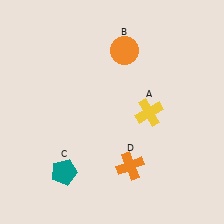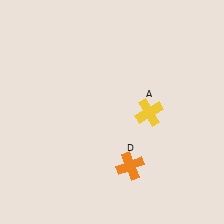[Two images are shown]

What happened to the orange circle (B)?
The orange circle (B) was removed in Image 2. It was in the top-right area of Image 1.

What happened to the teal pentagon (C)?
The teal pentagon (C) was removed in Image 2. It was in the bottom-left area of Image 1.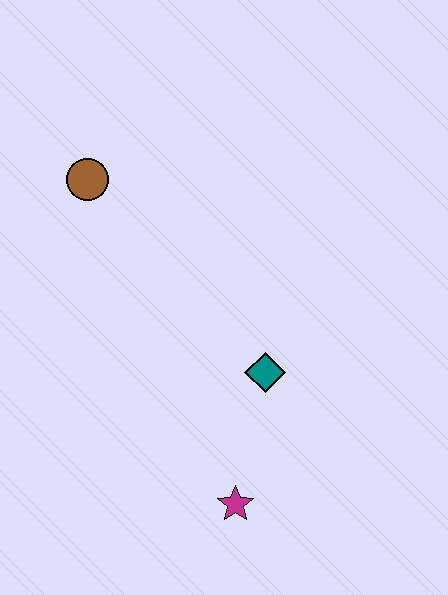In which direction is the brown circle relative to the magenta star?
The brown circle is above the magenta star.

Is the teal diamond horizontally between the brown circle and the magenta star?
No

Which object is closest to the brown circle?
The teal diamond is closest to the brown circle.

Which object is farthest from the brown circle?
The magenta star is farthest from the brown circle.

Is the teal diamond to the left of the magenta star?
No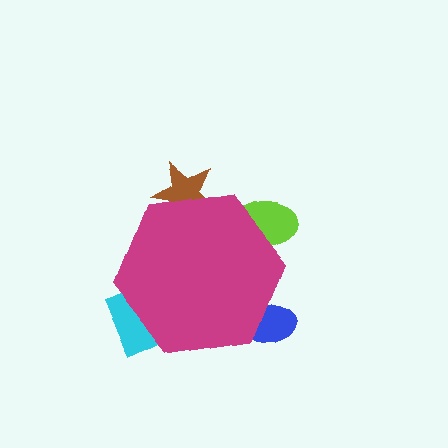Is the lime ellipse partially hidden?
Yes, the lime ellipse is partially hidden behind the magenta hexagon.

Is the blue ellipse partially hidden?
Yes, the blue ellipse is partially hidden behind the magenta hexagon.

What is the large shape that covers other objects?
A magenta hexagon.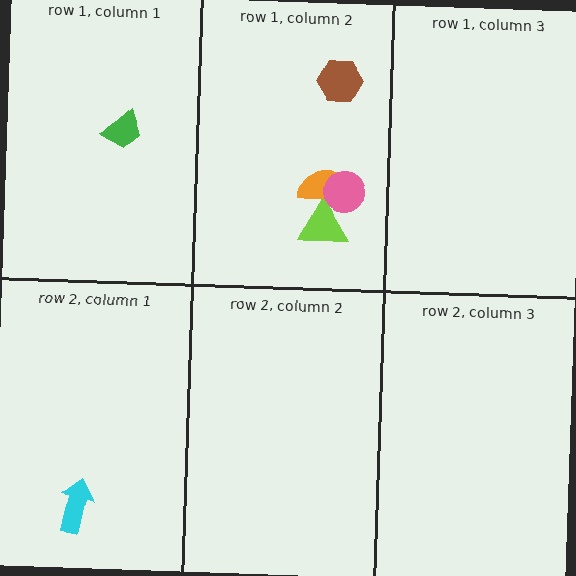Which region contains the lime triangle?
The row 1, column 2 region.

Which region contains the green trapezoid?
The row 1, column 1 region.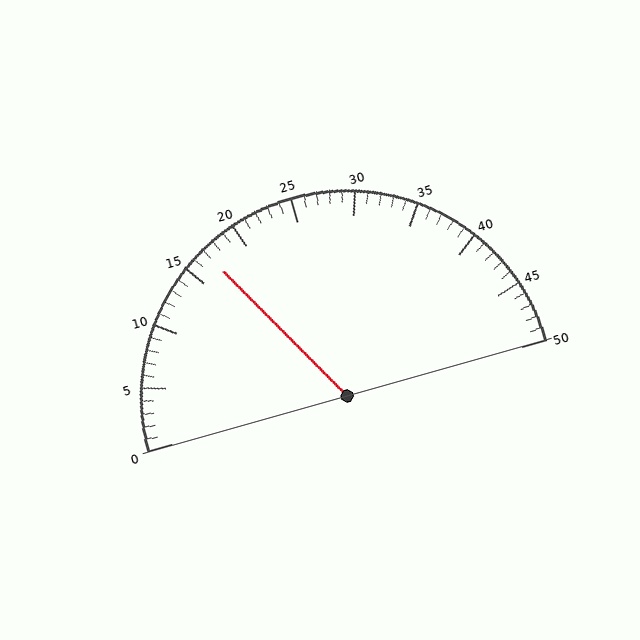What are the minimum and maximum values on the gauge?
The gauge ranges from 0 to 50.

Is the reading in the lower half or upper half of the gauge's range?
The reading is in the lower half of the range (0 to 50).